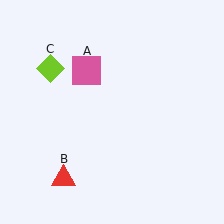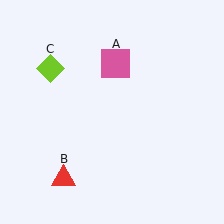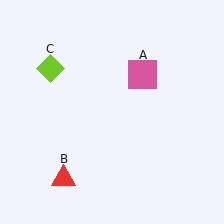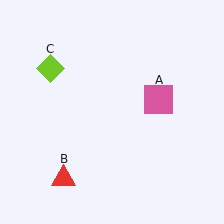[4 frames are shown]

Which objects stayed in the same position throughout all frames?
Red triangle (object B) and lime diamond (object C) remained stationary.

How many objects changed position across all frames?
1 object changed position: pink square (object A).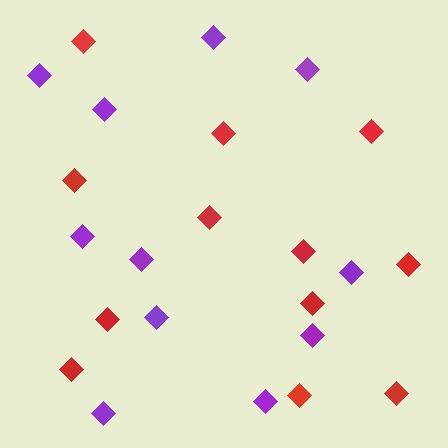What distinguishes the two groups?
There are 2 groups: one group of purple diamonds (11) and one group of red diamonds (12).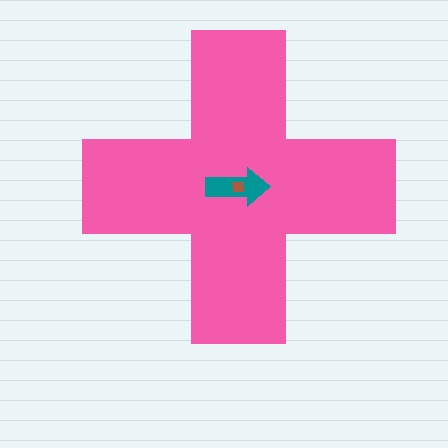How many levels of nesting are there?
3.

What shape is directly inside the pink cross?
The teal arrow.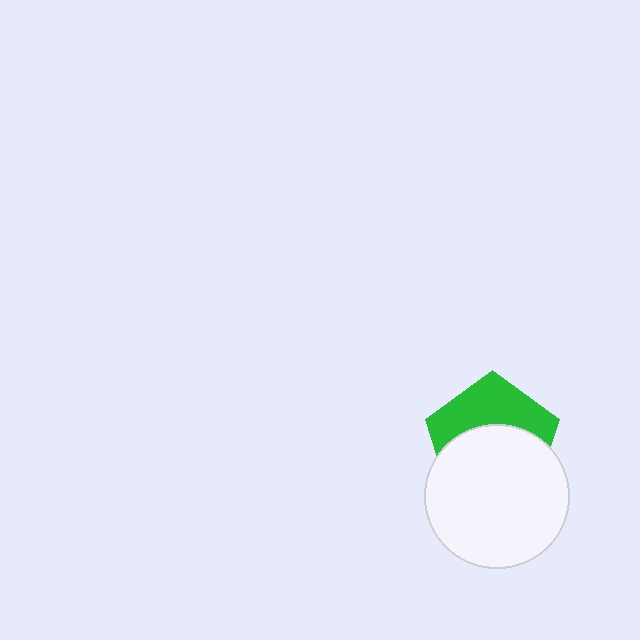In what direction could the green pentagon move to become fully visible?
The green pentagon could move up. That would shift it out from behind the white circle entirely.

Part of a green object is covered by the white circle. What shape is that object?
It is a pentagon.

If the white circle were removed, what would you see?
You would see the complete green pentagon.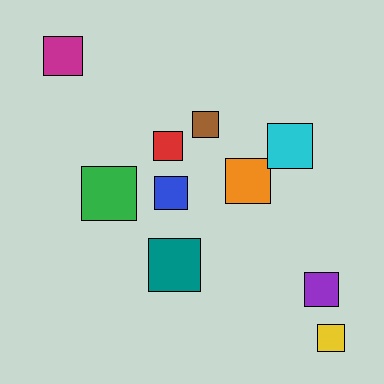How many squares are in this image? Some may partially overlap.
There are 10 squares.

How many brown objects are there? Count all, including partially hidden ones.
There is 1 brown object.